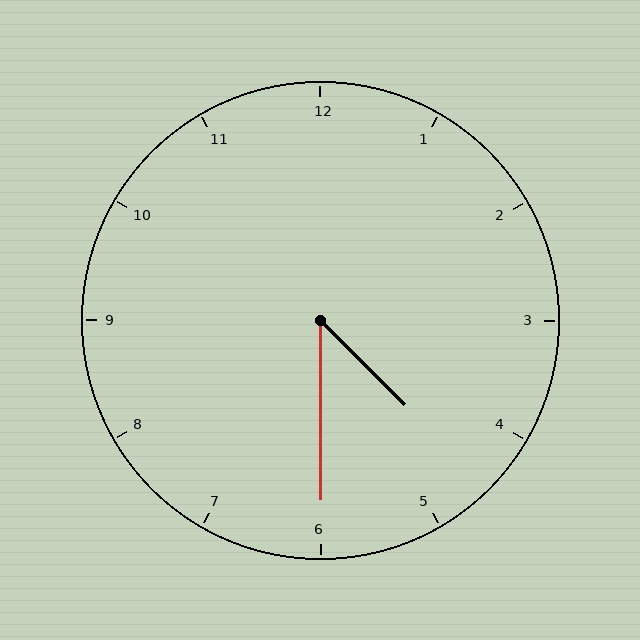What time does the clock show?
4:30.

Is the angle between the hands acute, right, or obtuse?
It is acute.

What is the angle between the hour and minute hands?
Approximately 45 degrees.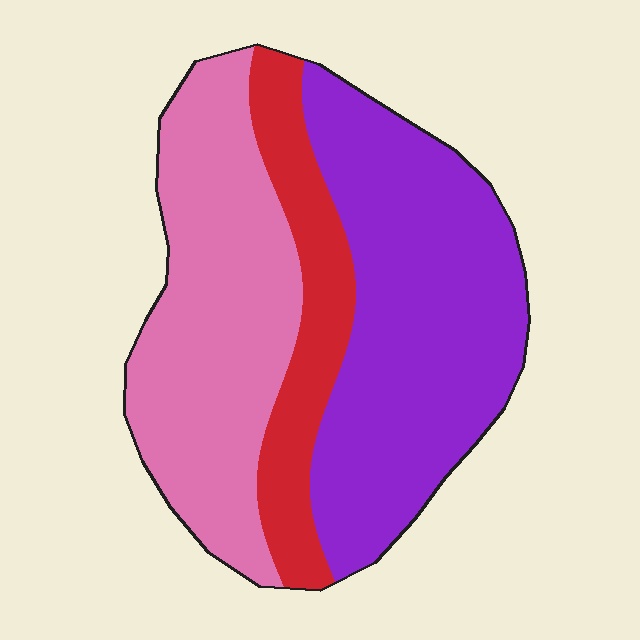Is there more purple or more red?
Purple.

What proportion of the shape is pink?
Pink takes up between a quarter and a half of the shape.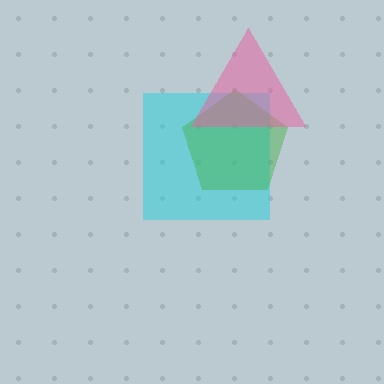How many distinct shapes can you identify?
There are 3 distinct shapes: a cyan square, a green pentagon, a pink triangle.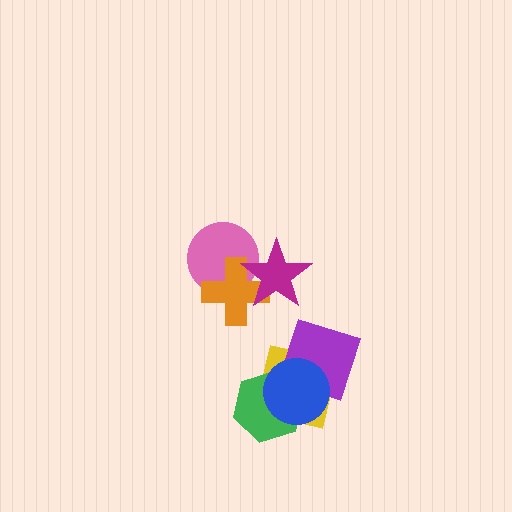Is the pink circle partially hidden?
Yes, it is partially covered by another shape.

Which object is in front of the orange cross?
The magenta star is in front of the orange cross.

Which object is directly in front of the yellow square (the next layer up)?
The purple square is directly in front of the yellow square.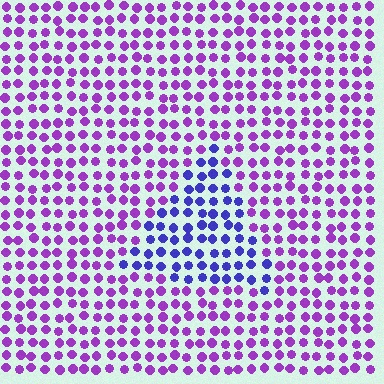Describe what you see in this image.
The image is filled with small purple elements in a uniform arrangement. A triangle-shaped region is visible where the elements are tinted to a slightly different hue, forming a subtle color boundary.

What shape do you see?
I see a triangle.